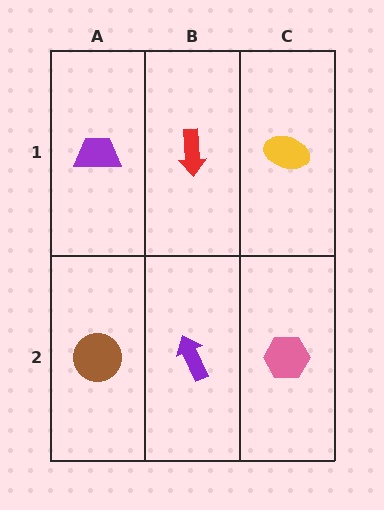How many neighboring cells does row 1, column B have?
3.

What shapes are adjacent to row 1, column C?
A pink hexagon (row 2, column C), a red arrow (row 1, column B).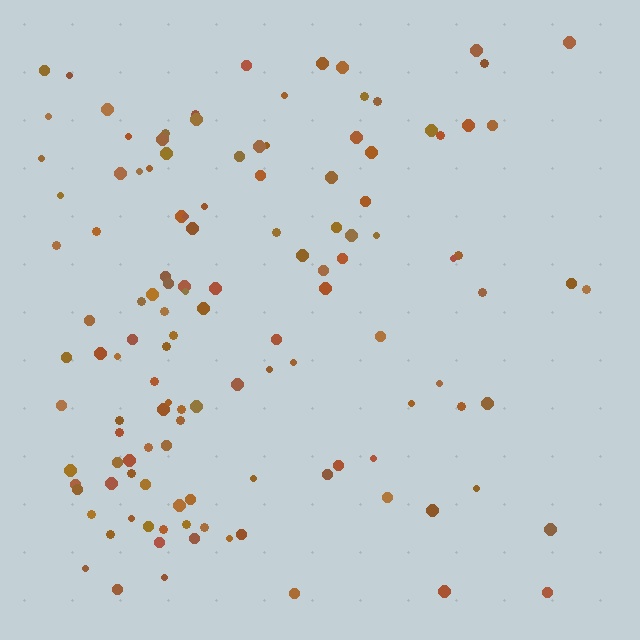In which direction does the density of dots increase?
From right to left, with the left side densest.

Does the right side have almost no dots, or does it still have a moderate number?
Still a moderate number, just noticeably fewer than the left.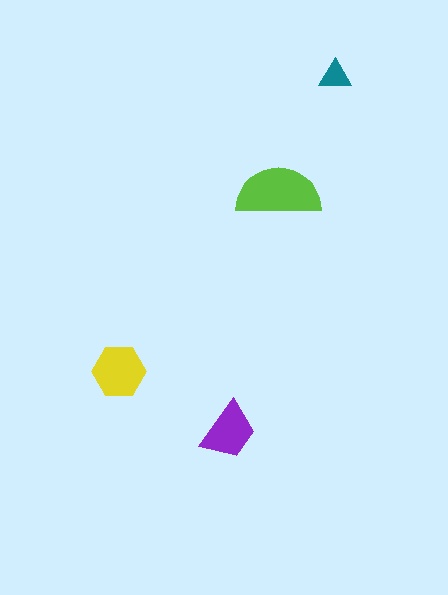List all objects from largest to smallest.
The lime semicircle, the yellow hexagon, the purple trapezoid, the teal triangle.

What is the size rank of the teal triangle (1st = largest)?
4th.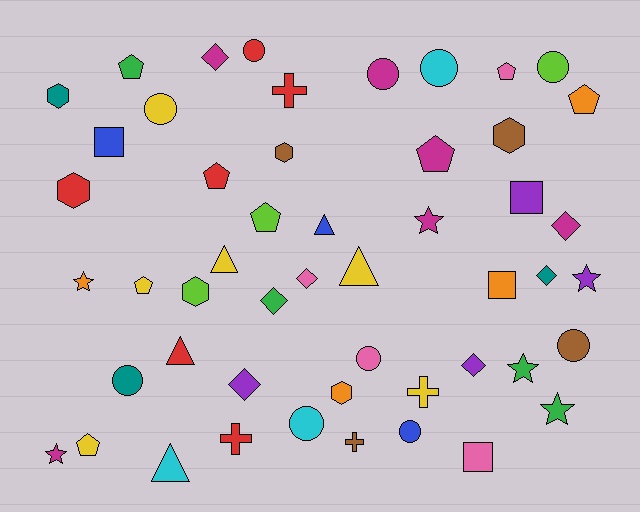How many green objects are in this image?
There are 4 green objects.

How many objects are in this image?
There are 50 objects.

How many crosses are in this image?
There are 4 crosses.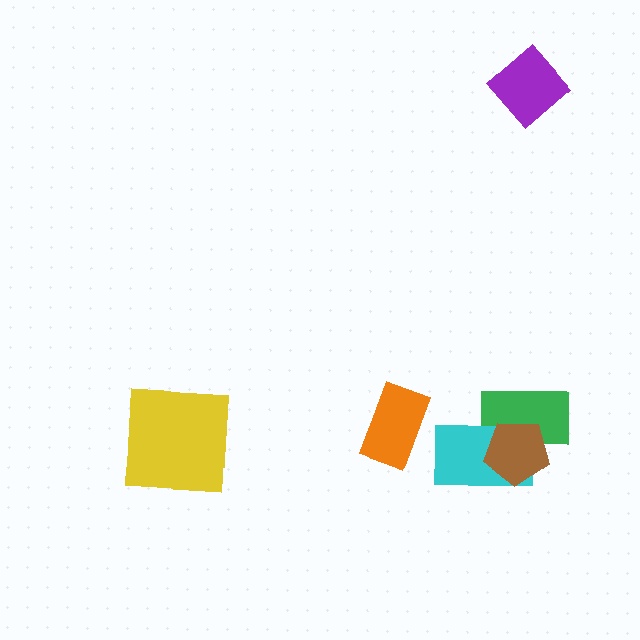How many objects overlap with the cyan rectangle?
2 objects overlap with the cyan rectangle.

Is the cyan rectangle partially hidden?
Yes, it is partially covered by another shape.